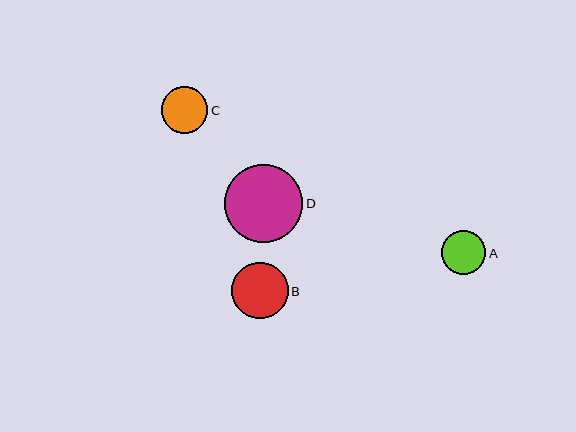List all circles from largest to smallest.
From largest to smallest: D, B, C, A.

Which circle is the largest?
Circle D is the largest with a size of approximately 78 pixels.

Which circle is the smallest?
Circle A is the smallest with a size of approximately 44 pixels.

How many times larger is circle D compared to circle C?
Circle D is approximately 1.7 times the size of circle C.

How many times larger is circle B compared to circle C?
Circle B is approximately 1.2 times the size of circle C.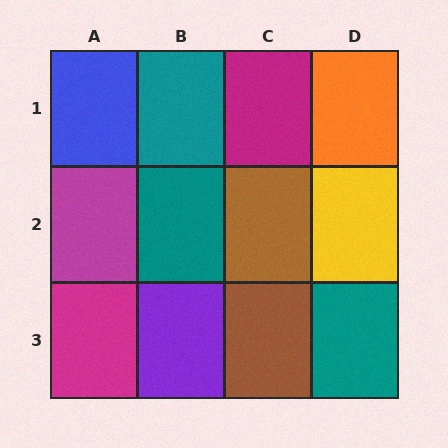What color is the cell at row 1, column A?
Blue.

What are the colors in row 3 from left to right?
Magenta, purple, brown, teal.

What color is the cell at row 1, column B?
Teal.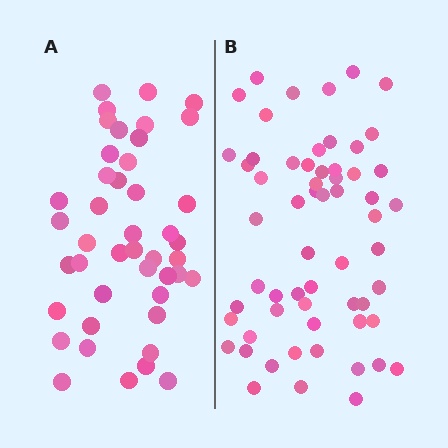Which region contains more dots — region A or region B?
Region B (the right region) has more dots.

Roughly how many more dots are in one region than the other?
Region B has approximately 15 more dots than region A.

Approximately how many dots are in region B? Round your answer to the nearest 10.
About 60 dots.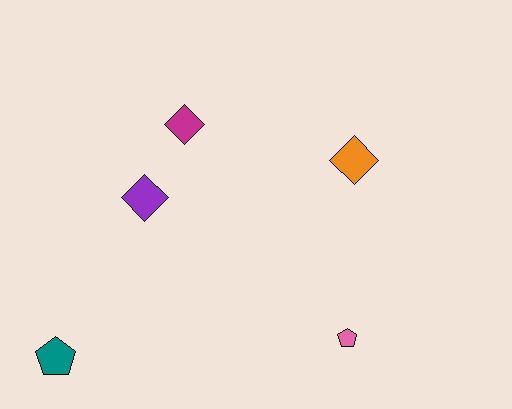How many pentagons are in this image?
There are 2 pentagons.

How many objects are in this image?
There are 5 objects.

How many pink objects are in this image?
There is 1 pink object.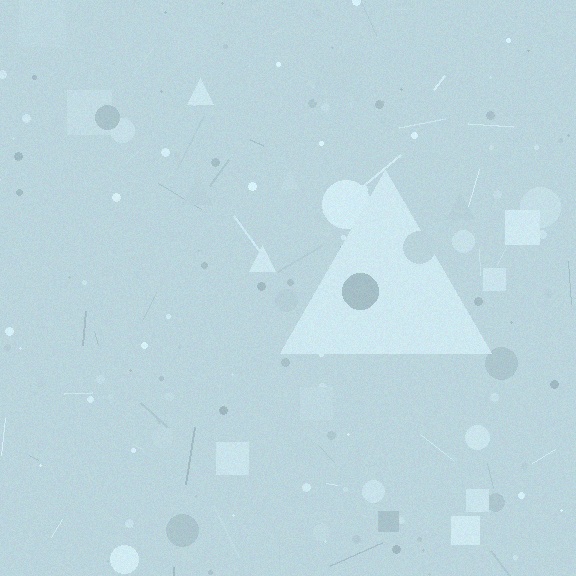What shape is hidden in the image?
A triangle is hidden in the image.